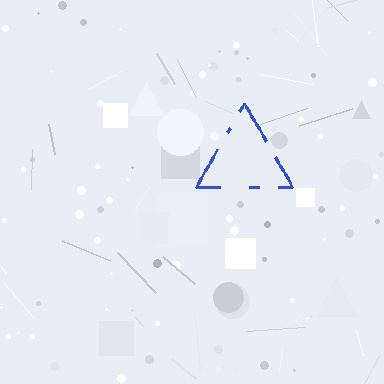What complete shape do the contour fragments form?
The contour fragments form a triangle.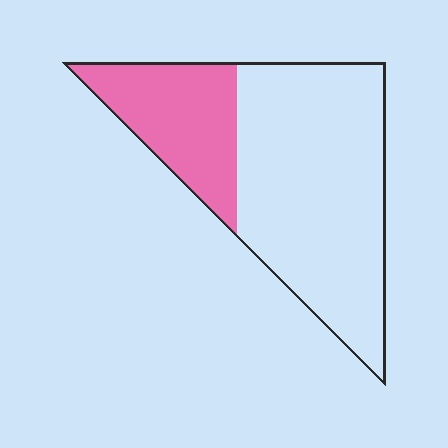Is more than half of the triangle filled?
No.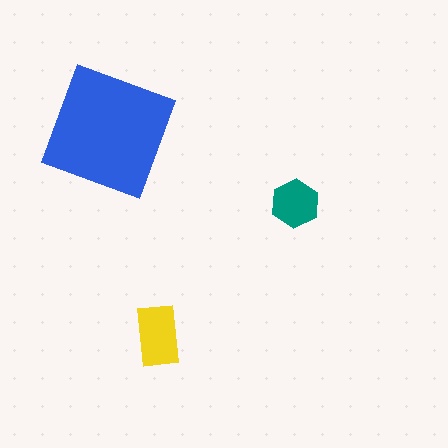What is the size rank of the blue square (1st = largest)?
1st.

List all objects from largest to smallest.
The blue square, the yellow rectangle, the teal hexagon.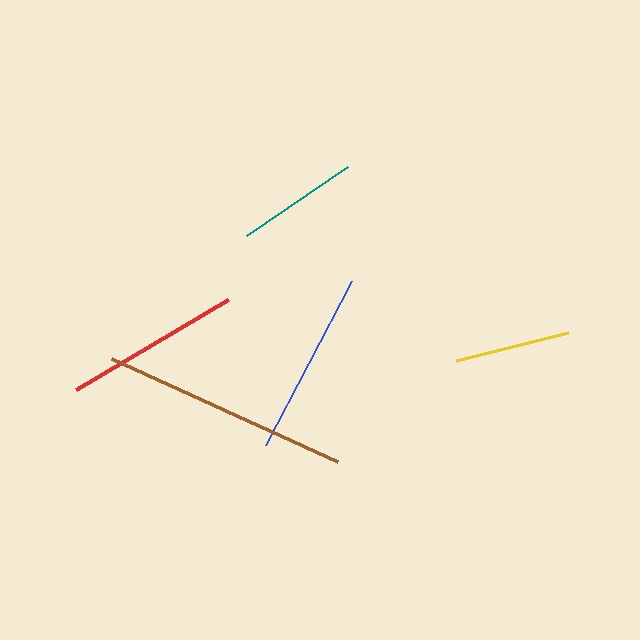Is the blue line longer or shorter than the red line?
The blue line is longer than the red line.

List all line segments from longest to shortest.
From longest to shortest: brown, blue, red, teal, yellow.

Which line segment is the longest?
The brown line is the longest at approximately 249 pixels.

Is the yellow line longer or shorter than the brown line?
The brown line is longer than the yellow line.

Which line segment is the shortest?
The yellow line is the shortest at approximately 116 pixels.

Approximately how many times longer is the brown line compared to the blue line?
The brown line is approximately 1.3 times the length of the blue line.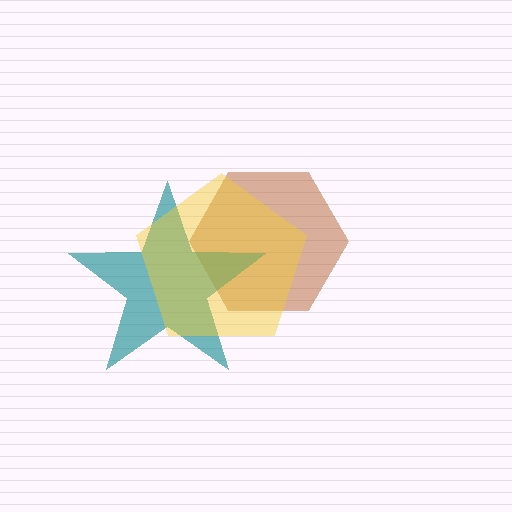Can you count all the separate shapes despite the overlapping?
Yes, there are 3 separate shapes.